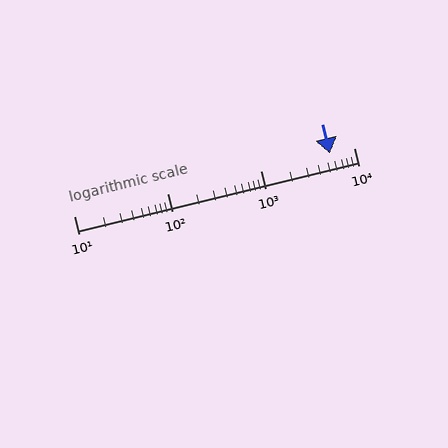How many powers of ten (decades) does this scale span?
The scale spans 3 decades, from 10 to 10000.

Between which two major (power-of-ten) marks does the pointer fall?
The pointer is between 1000 and 10000.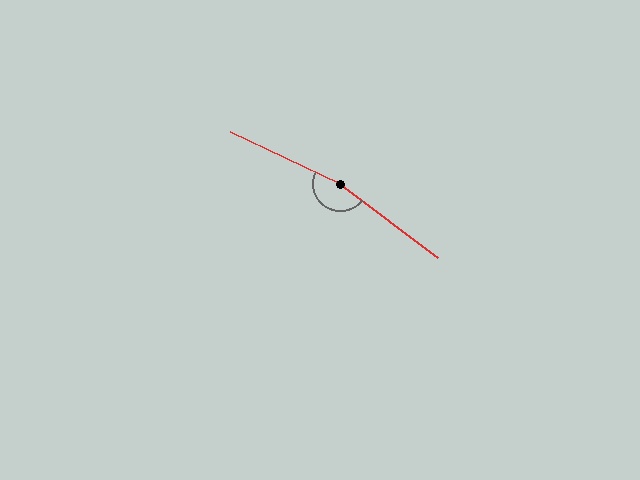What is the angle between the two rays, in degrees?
Approximately 168 degrees.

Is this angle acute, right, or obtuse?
It is obtuse.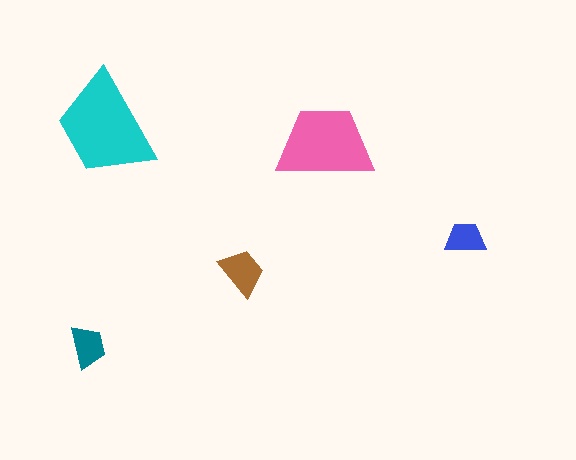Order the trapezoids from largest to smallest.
the cyan one, the pink one, the brown one, the teal one, the blue one.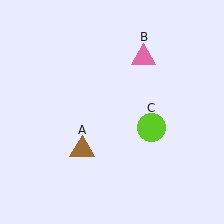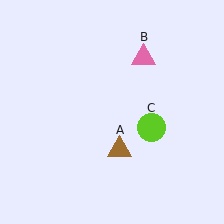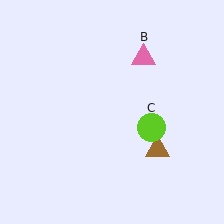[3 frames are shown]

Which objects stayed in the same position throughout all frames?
Pink triangle (object B) and lime circle (object C) remained stationary.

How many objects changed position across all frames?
1 object changed position: brown triangle (object A).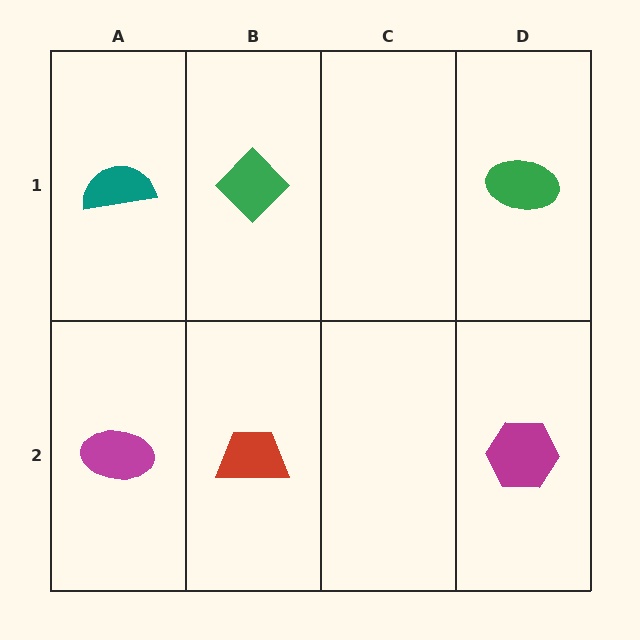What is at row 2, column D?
A magenta hexagon.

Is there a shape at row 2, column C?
No, that cell is empty.